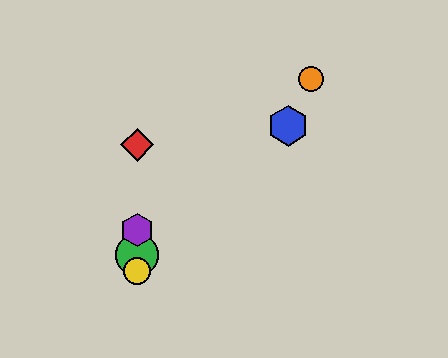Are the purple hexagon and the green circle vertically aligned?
Yes, both are at x≈137.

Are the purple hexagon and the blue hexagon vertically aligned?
No, the purple hexagon is at x≈137 and the blue hexagon is at x≈288.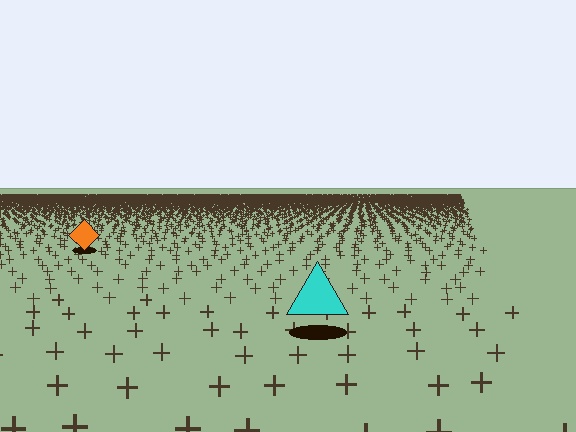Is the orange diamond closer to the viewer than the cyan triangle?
No. The cyan triangle is closer — you can tell from the texture gradient: the ground texture is coarser near it.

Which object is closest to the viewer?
The cyan triangle is closest. The texture marks near it are larger and more spread out.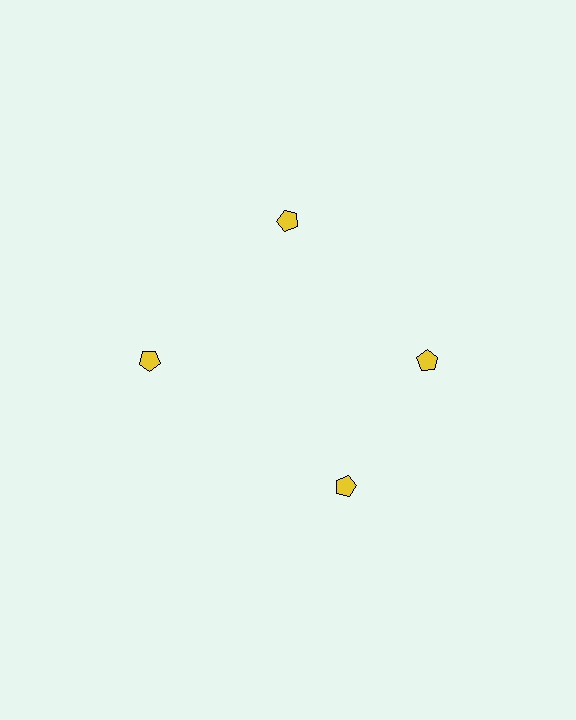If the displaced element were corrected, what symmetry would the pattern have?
It would have 4-fold rotational symmetry — the pattern would map onto itself every 90 degrees.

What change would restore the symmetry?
The symmetry would be restored by rotating it back into even spacing with its neighbors so that all 4 pentagons sit at equal angles and equal distance from the center.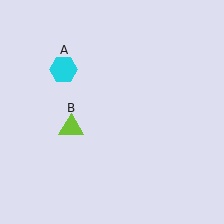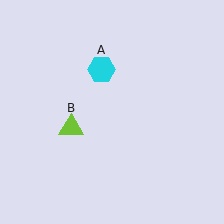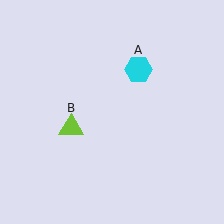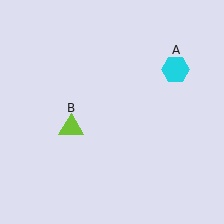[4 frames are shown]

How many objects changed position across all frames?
1 object changed position: cyan hexagon (object A).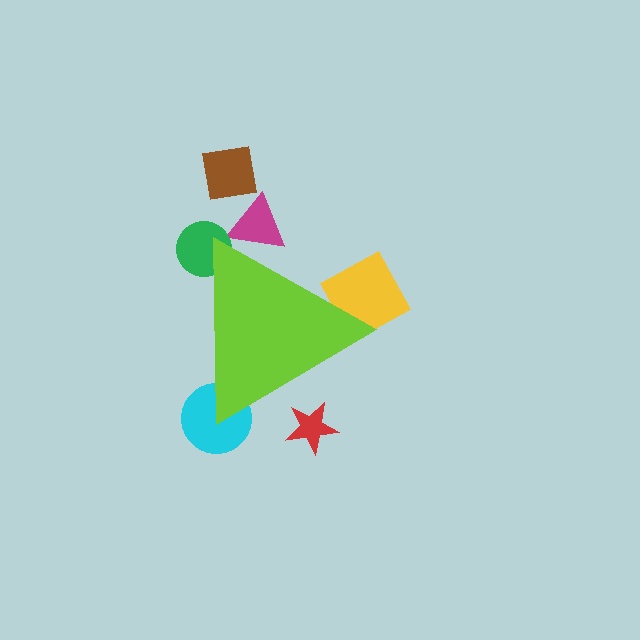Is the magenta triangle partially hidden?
Yes, the magenta triangle is partially hidden behind the lime triangle.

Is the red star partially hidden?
Yes, the red star is partially hidden behind the lime triangle.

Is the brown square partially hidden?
No, the brown square is fully visible.